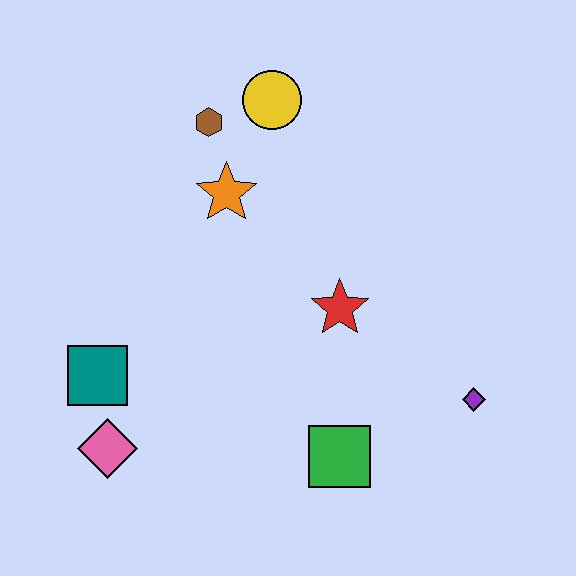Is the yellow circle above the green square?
Yes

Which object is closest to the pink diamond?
The teal square is closest to the pink diamond.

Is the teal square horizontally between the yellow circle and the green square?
No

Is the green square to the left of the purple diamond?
Yes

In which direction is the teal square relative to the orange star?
The teal square is below the orange star.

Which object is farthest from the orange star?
The purple diamond is farthest from the orange star.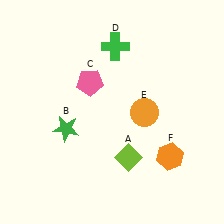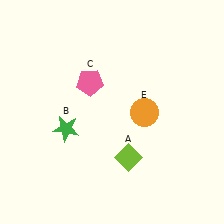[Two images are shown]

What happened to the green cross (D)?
The green cross (D) was removed in Image 2. It was in the top-right area of Image 1.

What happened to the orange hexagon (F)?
The orange hexagon (F) was removed in Image 2. It was in the bottom-right area of Image 1.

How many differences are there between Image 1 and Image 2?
There are 2 differences between the two images.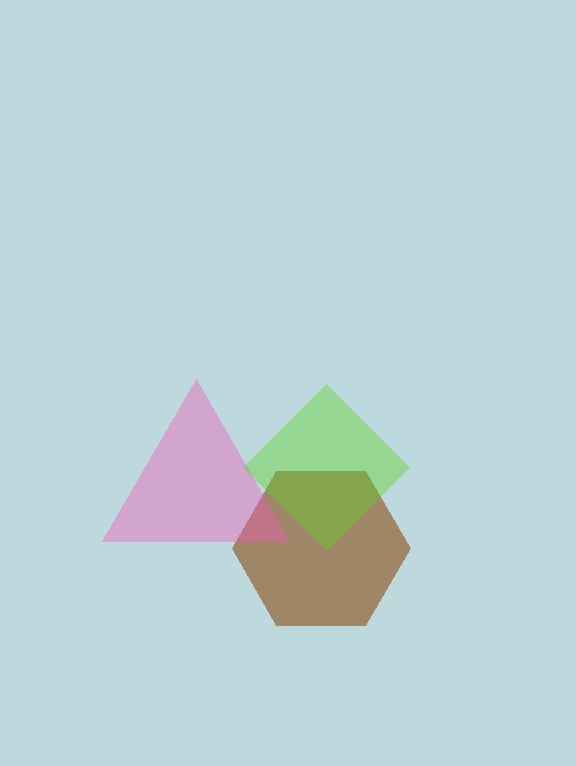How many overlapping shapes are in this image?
There are 3 overlapping shapes in the image.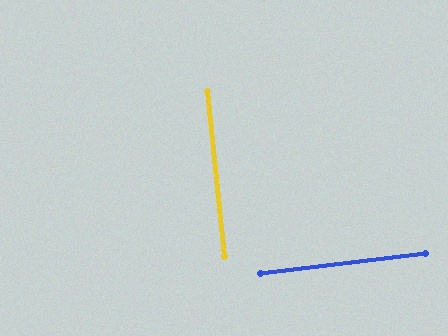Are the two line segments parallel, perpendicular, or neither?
Perpendicular — they meet at approximately 89°.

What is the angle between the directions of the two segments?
Approximately 89 degrees.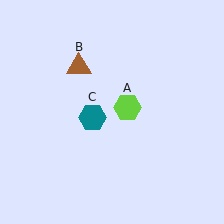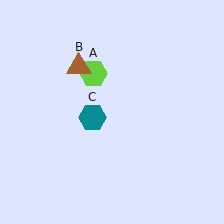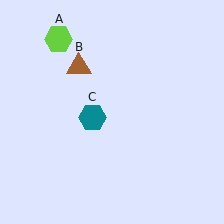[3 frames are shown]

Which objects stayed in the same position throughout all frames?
Brown triangle (object B) and teal hexagon (object C) remained stationary.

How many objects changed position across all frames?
1 object changed position: lime hexagon (object A).